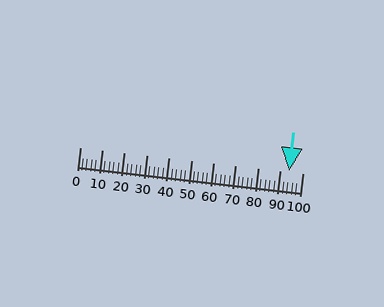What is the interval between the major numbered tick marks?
The major tick marks are spaced 10 units apart.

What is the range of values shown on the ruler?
The ruler shows values from 0 to 100.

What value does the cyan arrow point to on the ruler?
The cyan arrow points to approximately 94.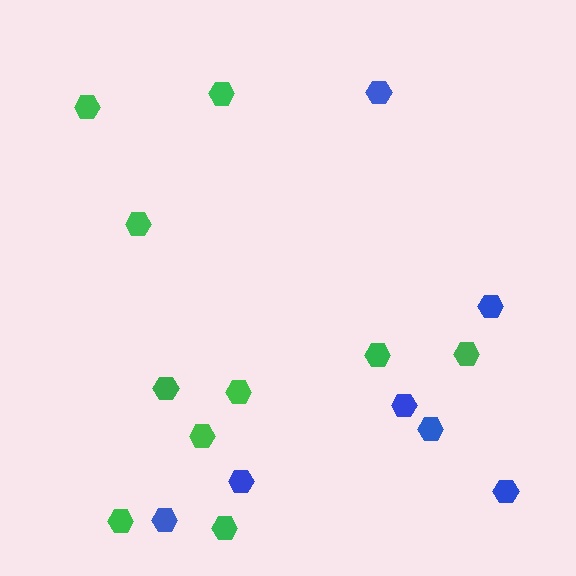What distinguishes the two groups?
There are 2 groups: one group of green hexagons (10) and one group of blue hexagons (7).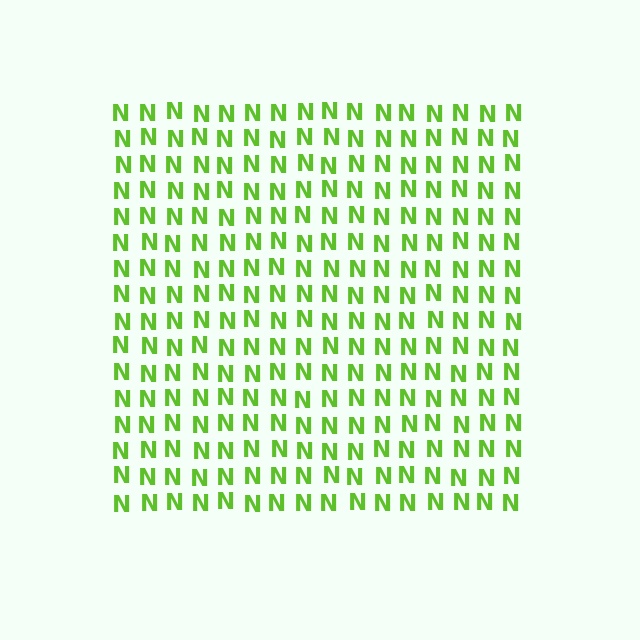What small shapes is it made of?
It is made of small letter N's.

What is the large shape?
The large shape is a square.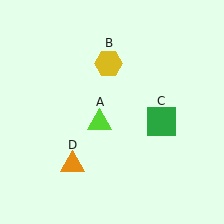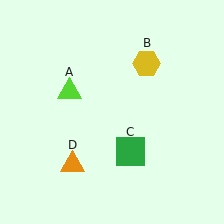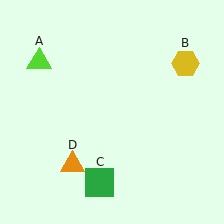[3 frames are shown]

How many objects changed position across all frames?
3 objects changed position: lime triangle (object A), yellow hexagon (object B), green square (object C).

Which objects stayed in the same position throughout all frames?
Orange triangle (object D) remained stationary.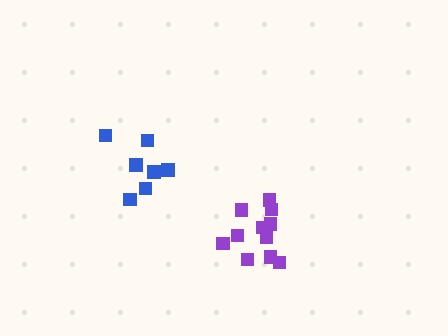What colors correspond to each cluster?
The clusters are colored: blue, purple.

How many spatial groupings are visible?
There are 2 spatial groupings.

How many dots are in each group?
Group 1: 7 dots, Group 2: 11 dots (18 total).